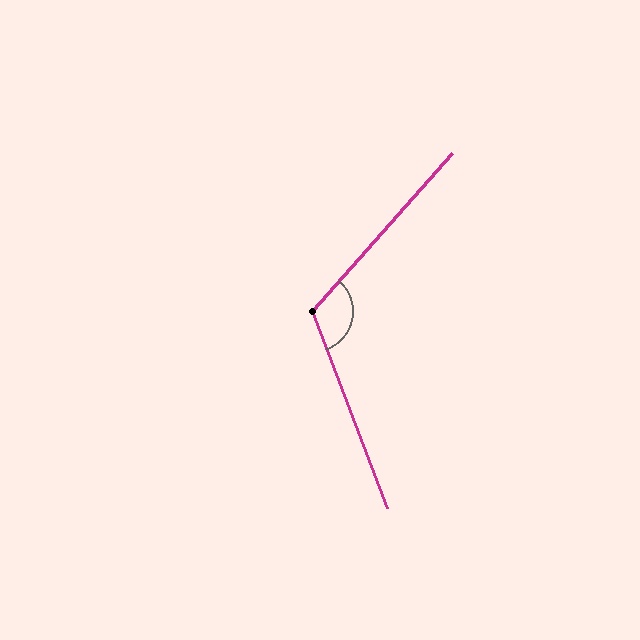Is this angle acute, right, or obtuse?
It is obtuse.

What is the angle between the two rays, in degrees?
Approximately 117 degrees.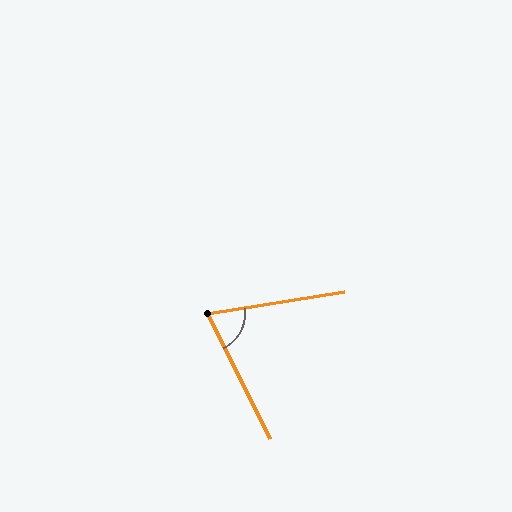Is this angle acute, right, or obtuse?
It is acute.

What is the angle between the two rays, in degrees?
Approximately 73 degrees.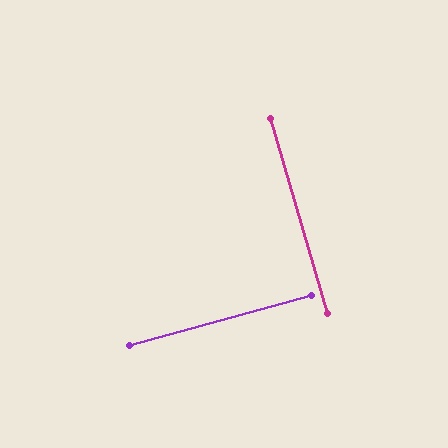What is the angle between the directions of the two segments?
Approximately 89 degrees.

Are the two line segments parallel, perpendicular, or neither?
Perpendicular — they meet at approximately 89°.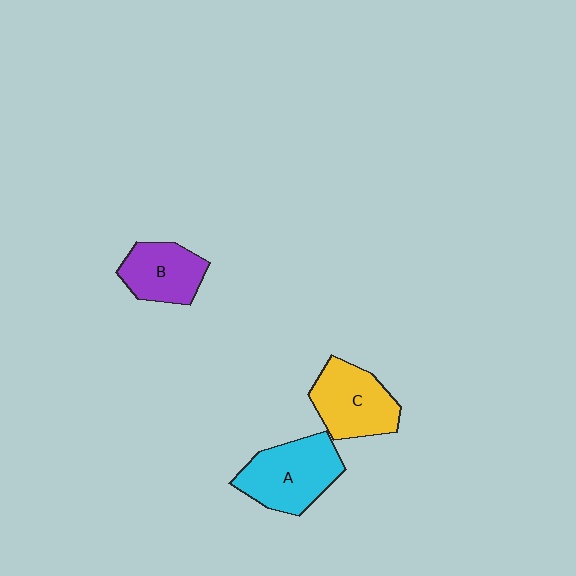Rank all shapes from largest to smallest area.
From largest to smallest: A (cyan), C (yellow), B (purple).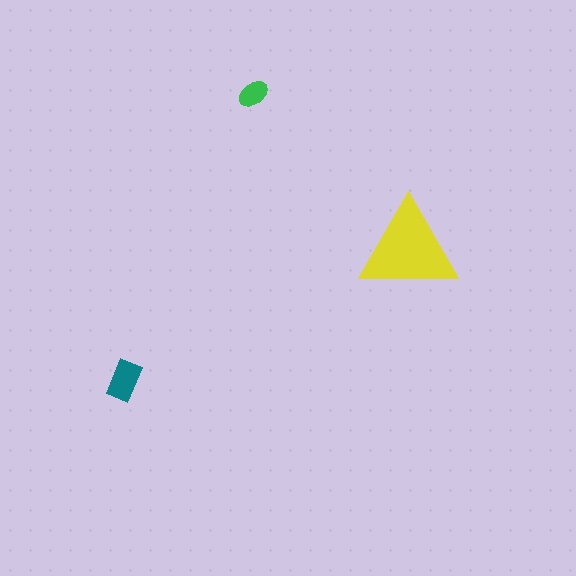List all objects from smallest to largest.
The green ellipse, the teal rectangle, the yellow triangle.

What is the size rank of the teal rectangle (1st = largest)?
2nd.